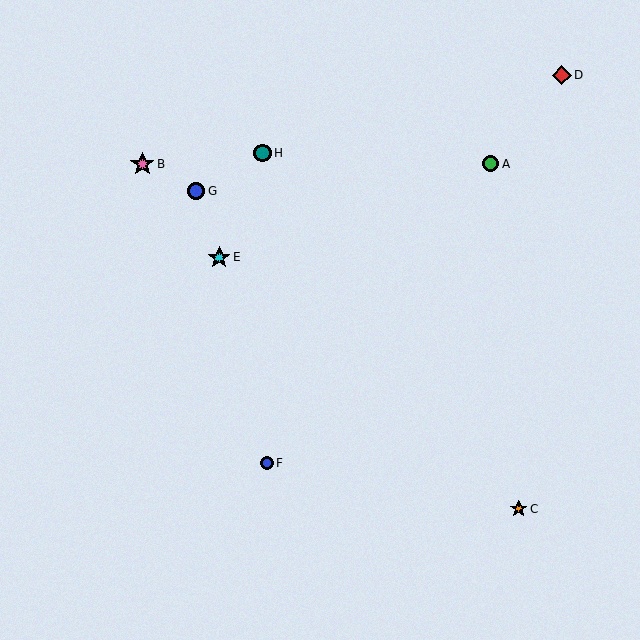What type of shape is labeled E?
Shape E is a cyan star.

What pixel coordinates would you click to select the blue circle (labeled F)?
Click at (267, 463) to select the blue circle F.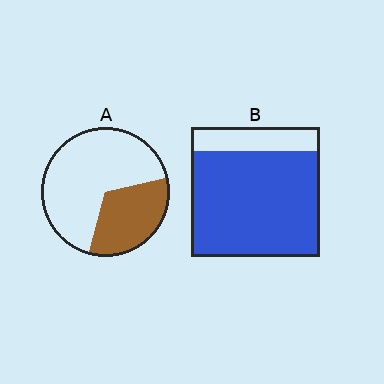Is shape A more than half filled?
No.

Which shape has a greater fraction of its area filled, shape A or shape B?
Shape B.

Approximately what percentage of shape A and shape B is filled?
A is approximately 35% and B is approximately 80%.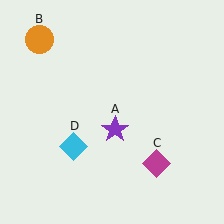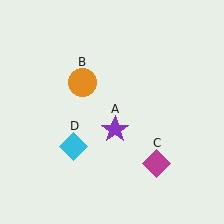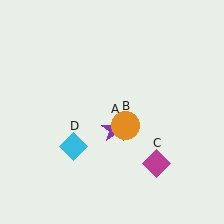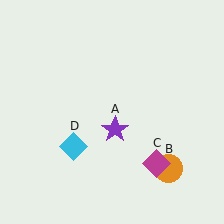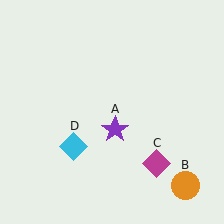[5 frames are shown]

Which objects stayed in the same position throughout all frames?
Purple star (object A) and magenta diamond (object C) and cyan diamond (object D) remained stationary.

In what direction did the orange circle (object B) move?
The orange circle (object B) moved down and to the right.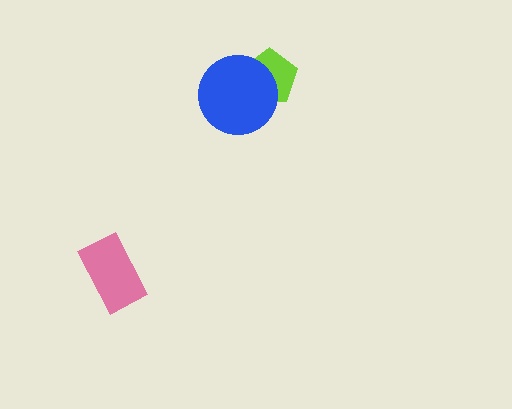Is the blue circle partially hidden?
No, no other shape covers it.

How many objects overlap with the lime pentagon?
1 object overlaps with the lime pentagon.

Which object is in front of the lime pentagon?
The blue circle is in front of the lime pentagon.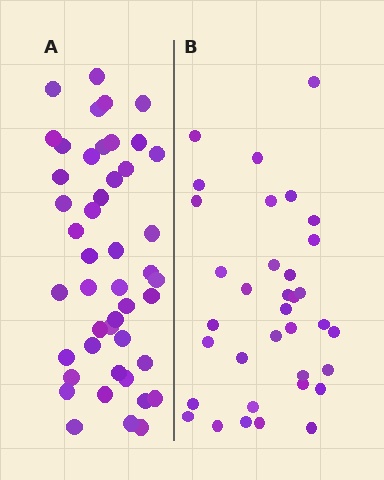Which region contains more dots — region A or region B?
Region A (the left region) has more dots.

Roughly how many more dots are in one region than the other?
Region A has roughly 12 or so more dots than region B.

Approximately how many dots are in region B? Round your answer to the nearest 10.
About 40 dots. (The exact count is 35, which rounds to 40.)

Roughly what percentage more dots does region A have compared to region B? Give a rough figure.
About 30% more.